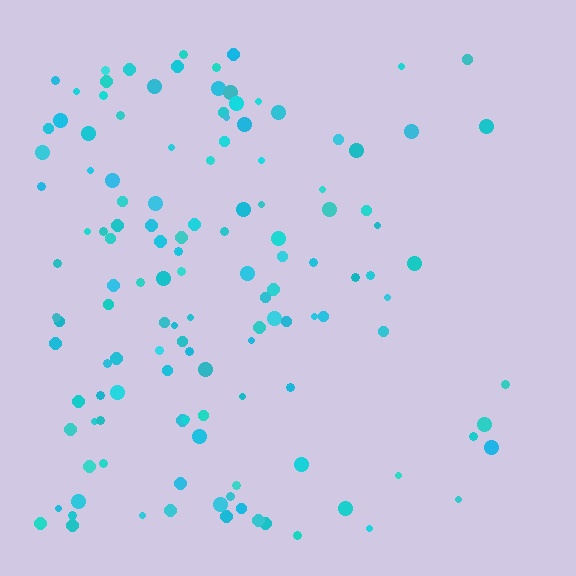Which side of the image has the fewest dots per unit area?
The right.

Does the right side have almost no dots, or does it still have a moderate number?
Still a moderate number, just noticeably fewer than the left.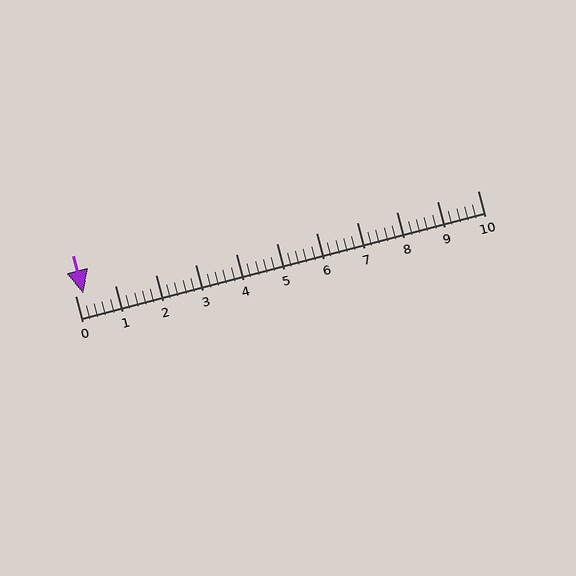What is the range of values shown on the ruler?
The ruler shows values from 0 to 10.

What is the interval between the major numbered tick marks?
The major tick marks are spaced 1 units apart.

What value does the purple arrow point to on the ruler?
The purple arrow points to approximately 0.2.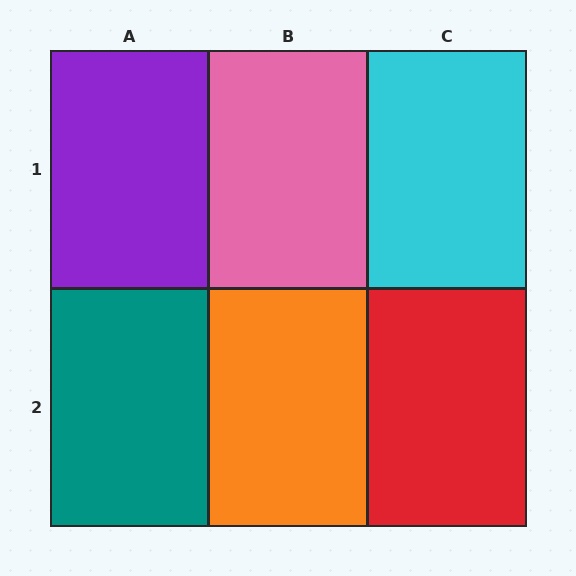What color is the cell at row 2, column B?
Orange.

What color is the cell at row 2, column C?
Red.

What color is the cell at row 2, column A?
Teal.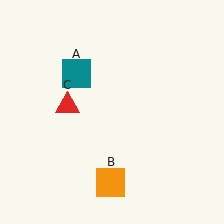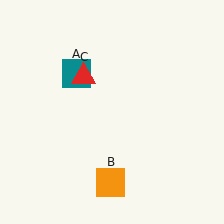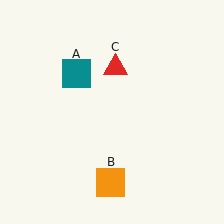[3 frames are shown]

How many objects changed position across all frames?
1 object changed position: red triangle (object C).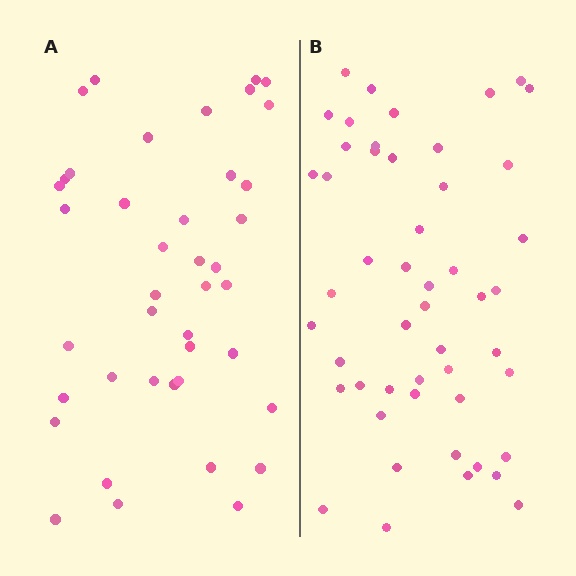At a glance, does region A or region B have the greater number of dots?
Region B (the right region) has more dots.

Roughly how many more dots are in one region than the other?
Region B has roughly 8 or so more dots than region A.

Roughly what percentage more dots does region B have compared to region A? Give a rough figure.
About 20% more.